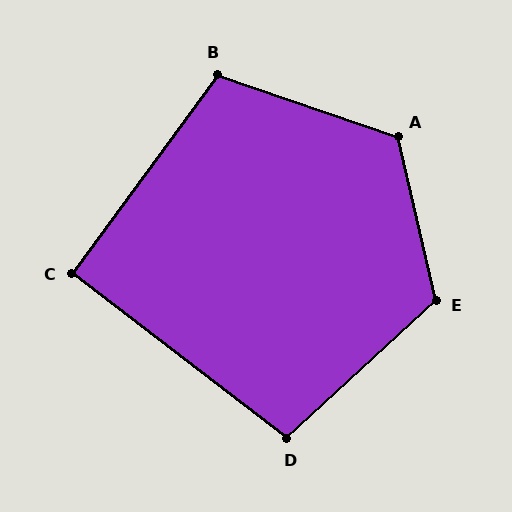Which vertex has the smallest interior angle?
C, at approximately 91 degrees.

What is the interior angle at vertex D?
Approximately 100 degrees (obtuse).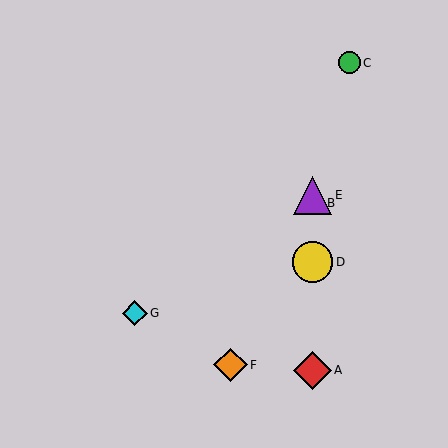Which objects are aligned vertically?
Objects A, B, D, E are aligned vertically.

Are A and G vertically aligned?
No, A is at x≈312 and G is at x≈135.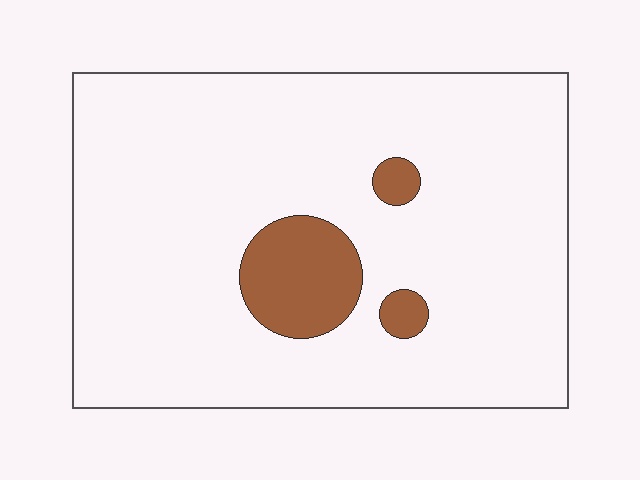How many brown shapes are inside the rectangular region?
3.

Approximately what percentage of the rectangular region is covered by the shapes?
Approximately 10%.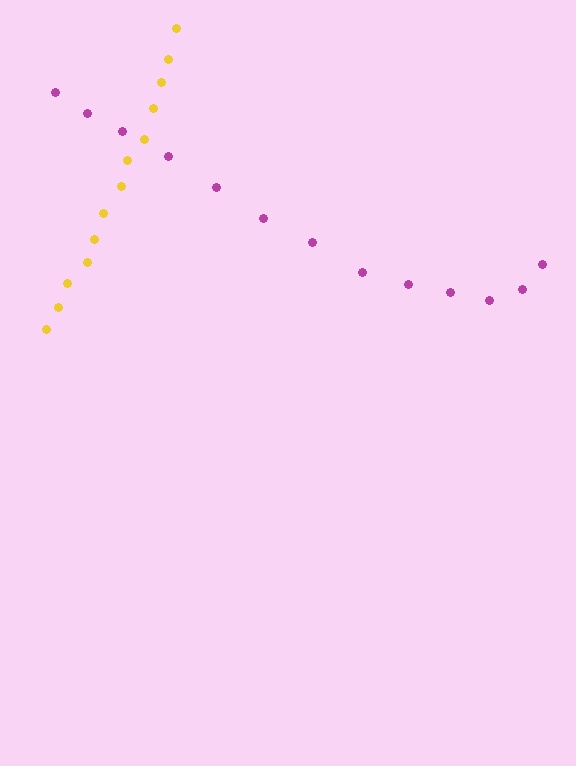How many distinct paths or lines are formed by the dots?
There are 2 distinct paths.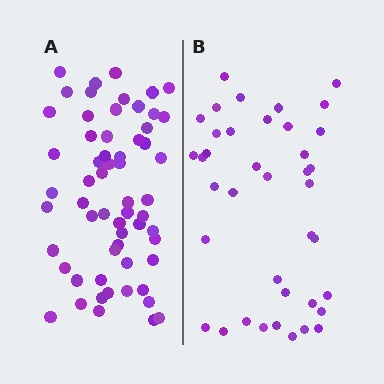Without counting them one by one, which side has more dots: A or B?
Region A (the left region) has more dots.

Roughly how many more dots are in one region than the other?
Region A has approximately 20 more dots than region B.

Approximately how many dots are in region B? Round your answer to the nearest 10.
About 40 dots. (The exact count is 39, which rounds to 40.)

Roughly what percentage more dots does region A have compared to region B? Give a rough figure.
About 55% more.